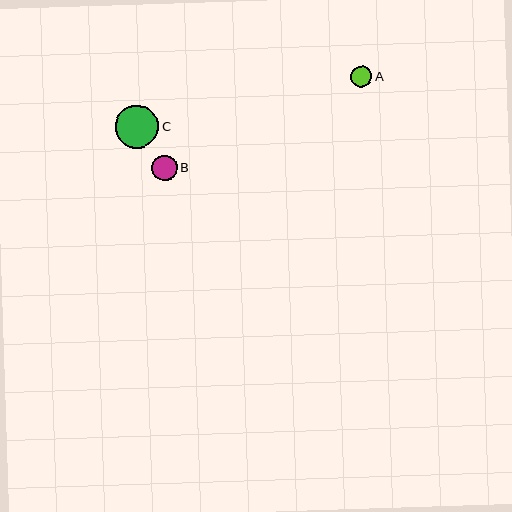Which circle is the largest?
Circle C is the largest with a size of approximately 43 pixels.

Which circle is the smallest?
Circle A is the smallest with a size of approximately 21 pixels.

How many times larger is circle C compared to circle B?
Circle C is approximately 1.7 times the size of circle B.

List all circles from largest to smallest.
From largest to smallest: C, B, A.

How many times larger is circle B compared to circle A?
Circle B is approximately 1.2 times the size of circle A.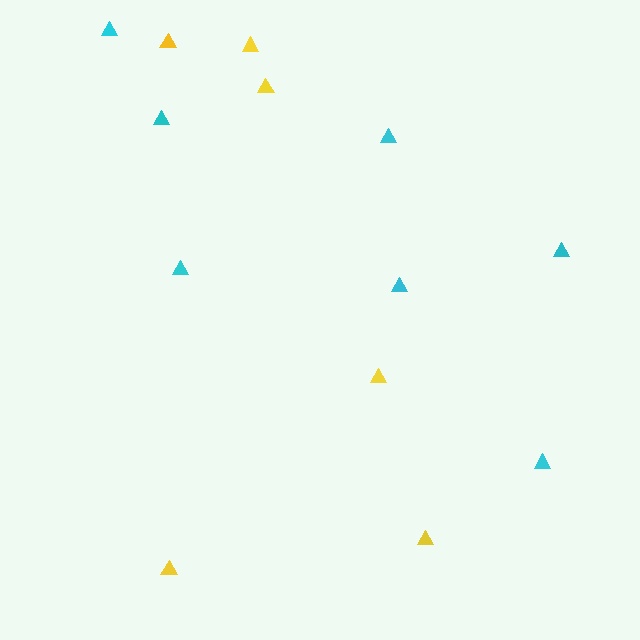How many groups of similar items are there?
There are 2 groups: one group of cyan triangles (7) and one group of yellow triangles (6).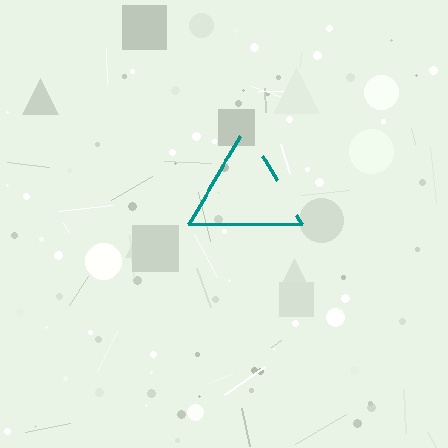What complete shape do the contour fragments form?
The contour fragments form a triangle.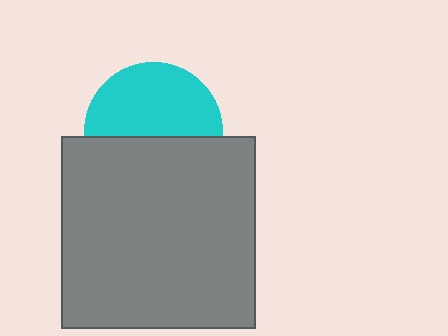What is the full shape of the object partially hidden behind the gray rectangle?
The partially hidden object is a cyan circle.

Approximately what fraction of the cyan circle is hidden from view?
Roughly 47% of the cyan circle is hidden behind the gray rectangle.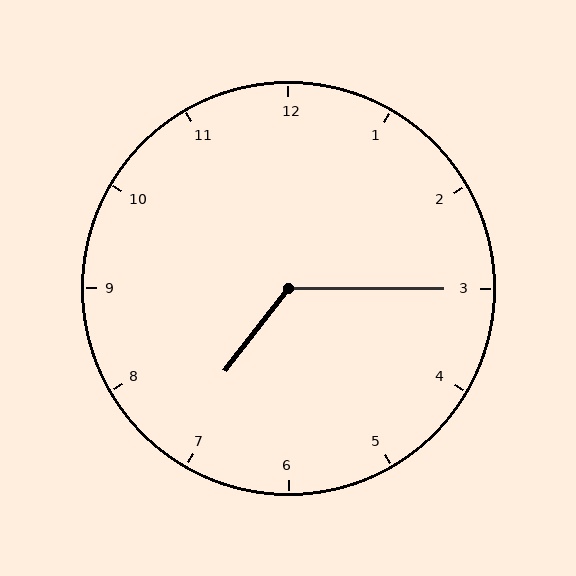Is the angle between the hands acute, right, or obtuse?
It is obtuse.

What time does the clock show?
7:15.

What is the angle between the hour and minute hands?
Approximately 128 degrees.